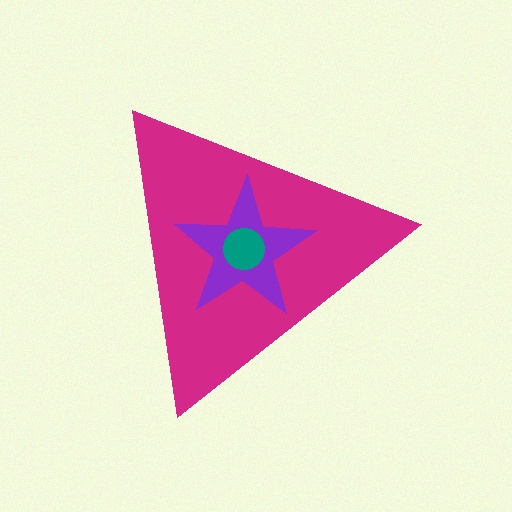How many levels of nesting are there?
3.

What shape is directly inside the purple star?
The teal circle.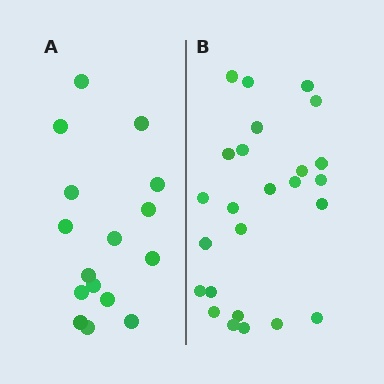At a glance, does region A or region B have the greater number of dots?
Region B (the right region) has more dots.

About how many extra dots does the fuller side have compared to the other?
Region B has roughly 8 or so more dots than region A.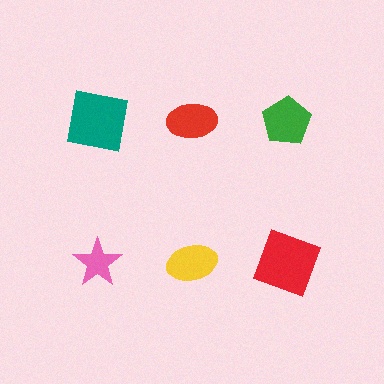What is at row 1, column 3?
A green pentagon.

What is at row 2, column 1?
A pink star.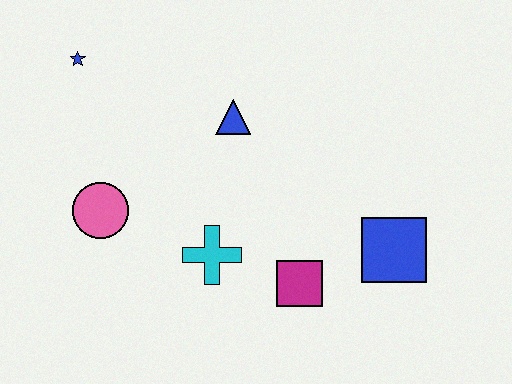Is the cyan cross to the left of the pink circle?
No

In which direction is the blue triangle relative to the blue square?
The blue triangle is to the left of the blue square.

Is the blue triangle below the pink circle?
No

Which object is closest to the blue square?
The magenta square is closest to the blue square.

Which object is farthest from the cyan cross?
The blue star is farthest from the cyan cross.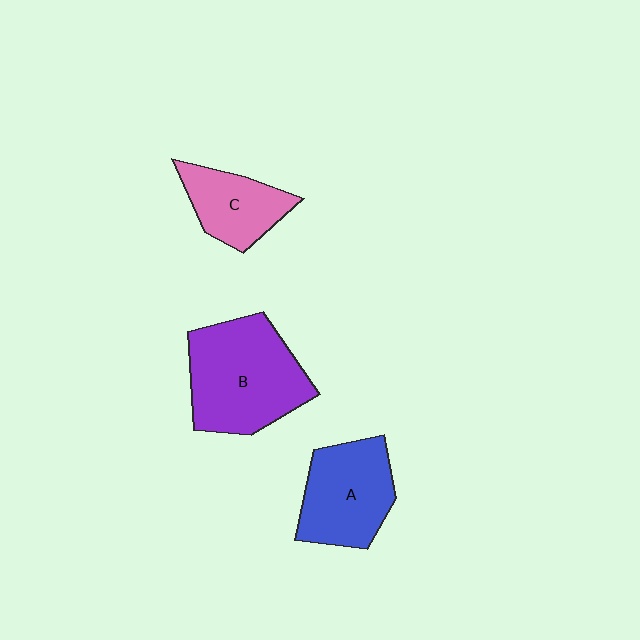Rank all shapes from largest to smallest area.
From largest to smallest: B (purple), A (blue), C (pink).